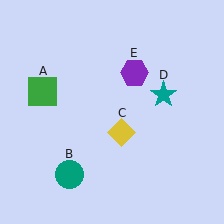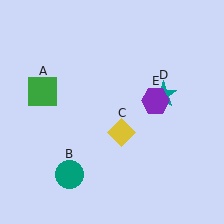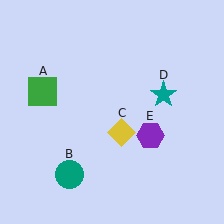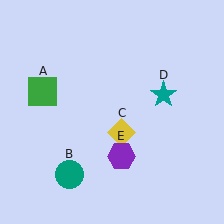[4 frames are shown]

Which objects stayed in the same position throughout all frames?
Green square (object A) and teal circle (object B) and yellow diamond (object C) and teal star (object D) remained stationary.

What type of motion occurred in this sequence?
The purple hexagon (object E) rotated clockwise around the center of the scene.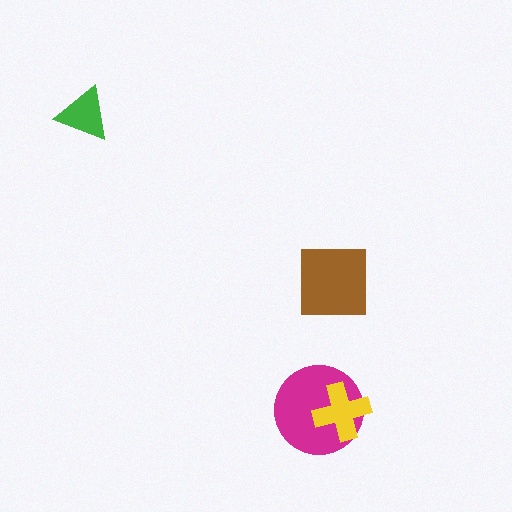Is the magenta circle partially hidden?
Yes, it is partially covered by another shape.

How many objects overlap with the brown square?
0 objects overlap with the brown square.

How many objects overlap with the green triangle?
0 objects overlap with the green triangle.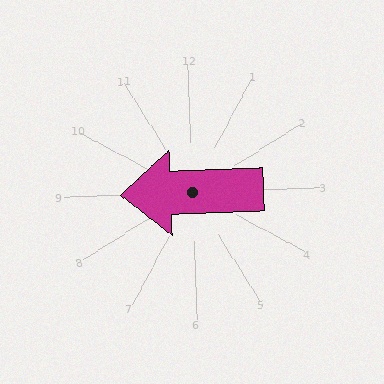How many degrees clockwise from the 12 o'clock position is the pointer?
Approximately 270 degrees.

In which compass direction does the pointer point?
West.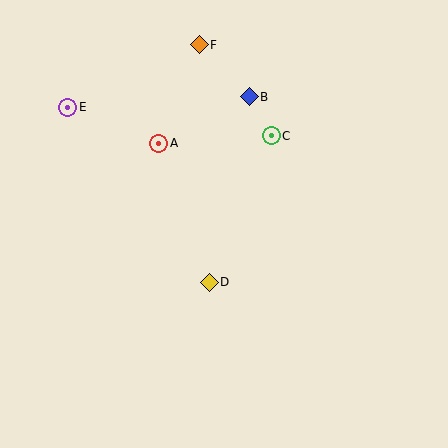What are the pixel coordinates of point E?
Point E is at (68, 107).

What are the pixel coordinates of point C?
Point C is at (271, 136).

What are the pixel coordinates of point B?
Point B is at (249, 97).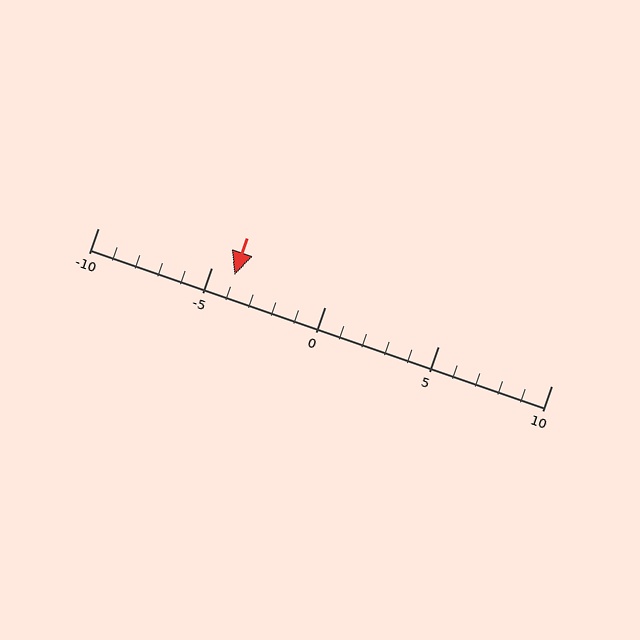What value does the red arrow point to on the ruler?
The red arrow points to approximately -4.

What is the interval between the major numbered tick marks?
The major tick marks are spaced 5 units apart.